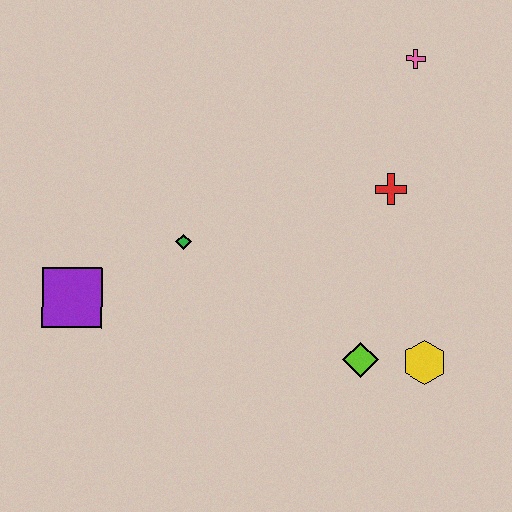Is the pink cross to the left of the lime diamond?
No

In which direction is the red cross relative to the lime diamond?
The red cross is above the lime diamond.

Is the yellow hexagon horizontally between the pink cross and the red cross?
No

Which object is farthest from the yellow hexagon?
The purple square is farthest from the yellow hexagon.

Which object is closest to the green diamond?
The purple square is closest to the green diamond.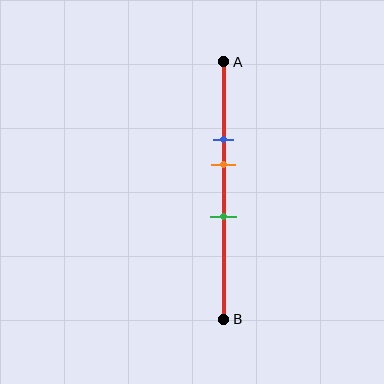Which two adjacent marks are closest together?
The blue and orange marks are the closest adjacent pair.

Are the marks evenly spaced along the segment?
Yes, the marks are approximately evenly spaced.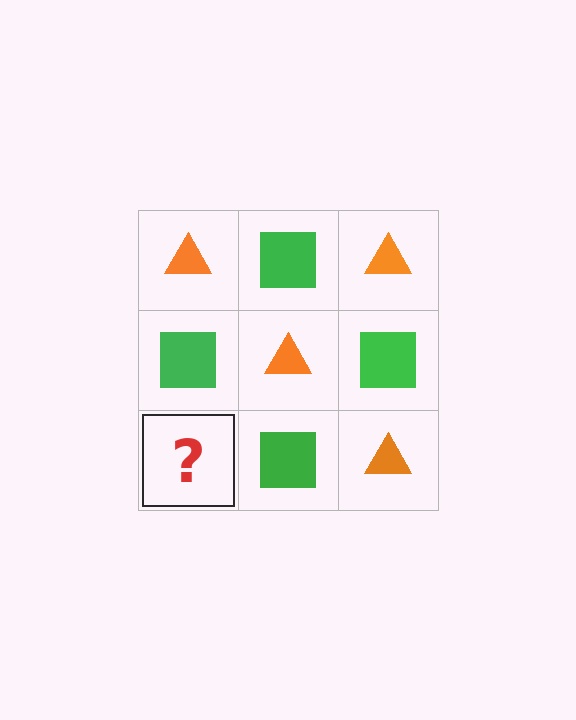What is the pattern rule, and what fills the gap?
The rule is that it alternates orange triangle and green square in a checkerboard pattern. The gap should be filled with an orange triangle.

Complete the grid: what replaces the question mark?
The question mark should be replaced with an orange triangle.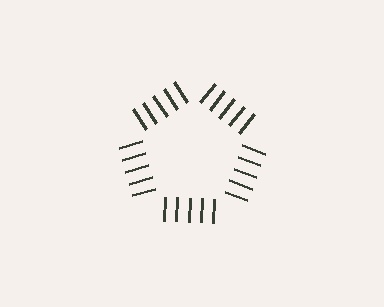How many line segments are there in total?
25 — 5 along each of the 5 edges.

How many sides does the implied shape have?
5 sides — the line-ends trace a pentagon.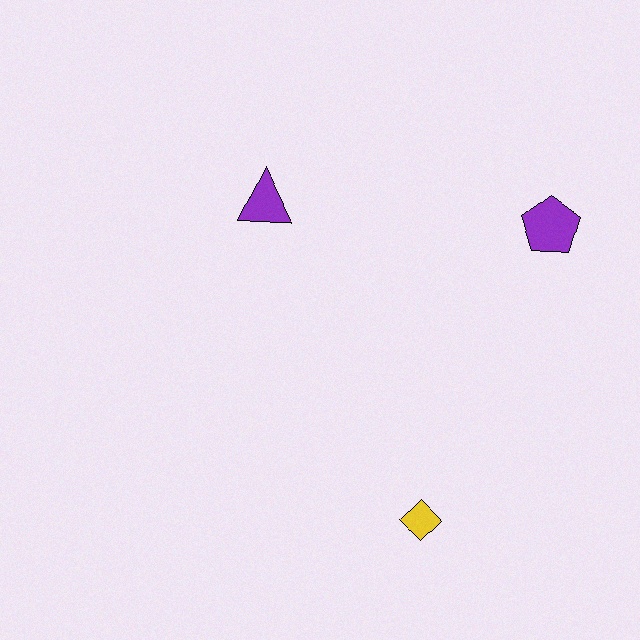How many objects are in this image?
There are 3 objects.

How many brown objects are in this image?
There are no brown objects.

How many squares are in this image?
There are no squares.